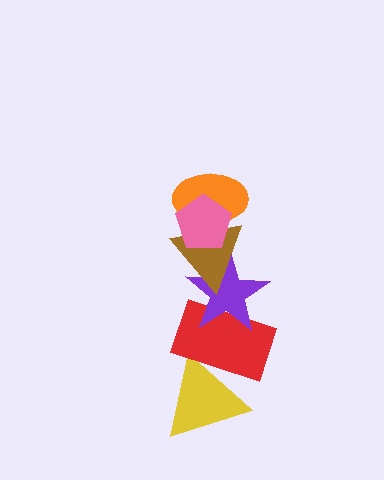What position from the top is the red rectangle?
The red rectangle is 5th from the top.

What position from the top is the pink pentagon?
The pink pentagon is 1st from the top.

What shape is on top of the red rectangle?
The purple star is on top of the red rectangle.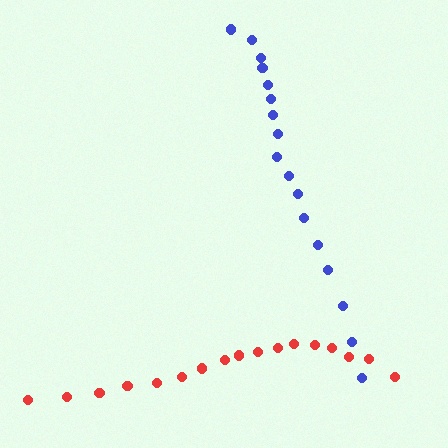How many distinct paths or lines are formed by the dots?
There are 2 distinct paths.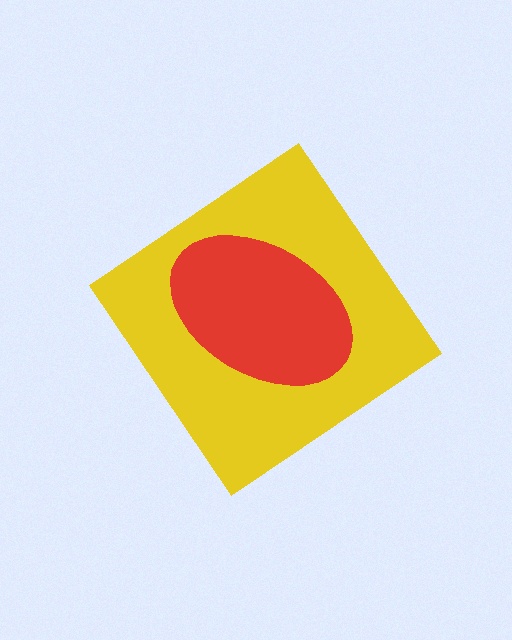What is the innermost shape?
The red ellipse.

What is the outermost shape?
The yellow diamond.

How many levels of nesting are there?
2.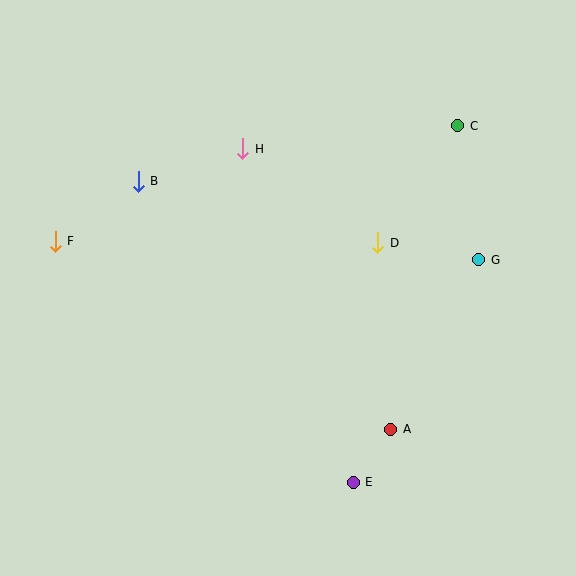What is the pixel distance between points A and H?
The distance between A and H is 318 pixels.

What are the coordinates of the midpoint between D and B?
The midpoint between D and B is at (258, 212).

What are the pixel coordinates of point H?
Point H is at (243, 149).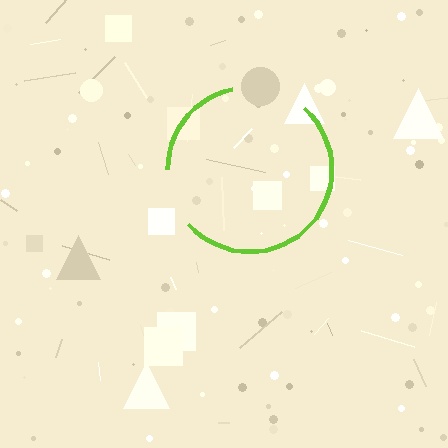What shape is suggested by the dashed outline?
The dashed outline suggests a circle.